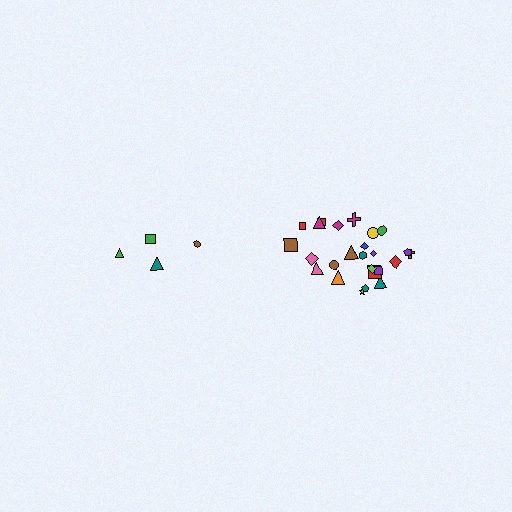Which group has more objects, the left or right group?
The right group.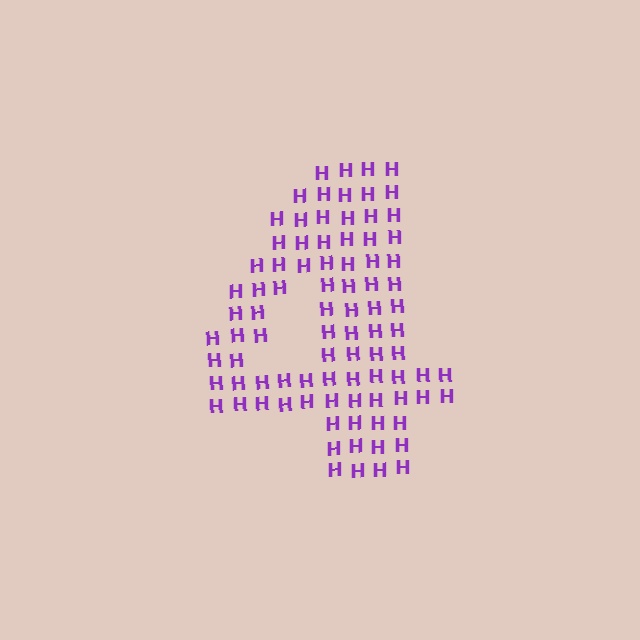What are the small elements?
The small elements are letter H's.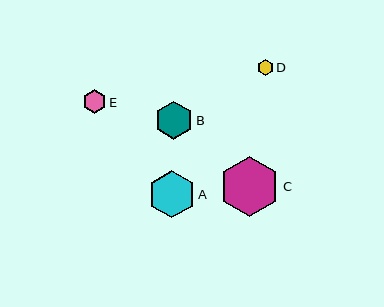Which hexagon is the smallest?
Hexagon D is the smallest with a size of approximately 16 pixels.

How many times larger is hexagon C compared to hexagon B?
Hexagon C is approximately 1.6 times the size of hexagon B.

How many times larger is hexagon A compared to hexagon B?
Hexagon A is approximately 1.2 times the size of hexagon B.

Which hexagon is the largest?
Hexagon C is the largest with a size of approximately 60 pixels.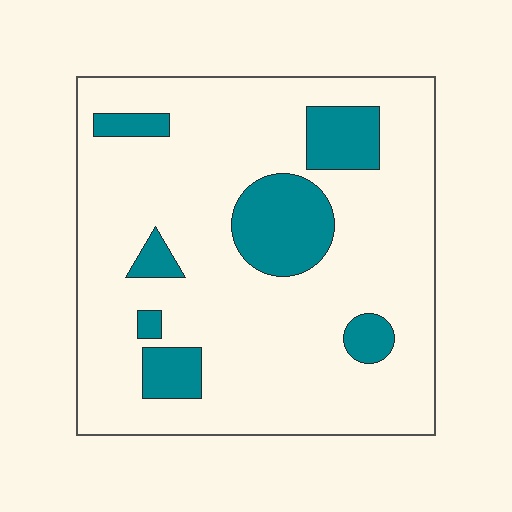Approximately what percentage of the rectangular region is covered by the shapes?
Approximately 15%.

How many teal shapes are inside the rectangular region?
7.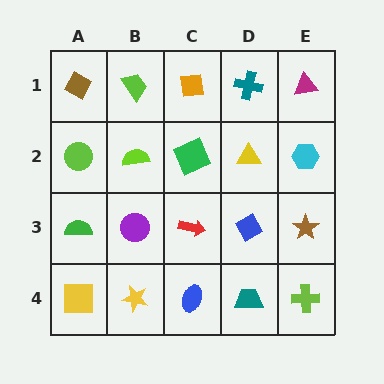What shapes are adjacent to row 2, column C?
An orange square (row 1, column C), a red arrow (row 3, column C), a lime semicircle (row 2, column B), a yellow triangle (row 2, column D).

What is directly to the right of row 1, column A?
A lime trapezoid.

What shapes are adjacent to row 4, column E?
A brown star (row 3, column E), a teal trapezoid (row 4, column D).